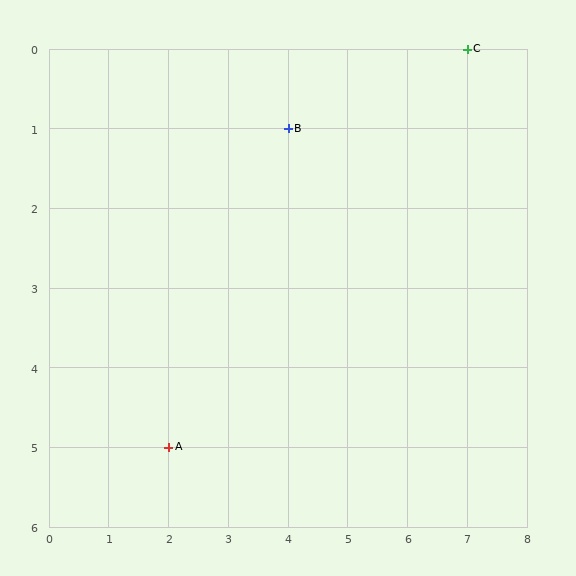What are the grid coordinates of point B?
Point B is at grid coordinates (4, 1).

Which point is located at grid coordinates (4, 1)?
Point B is at (4, 1).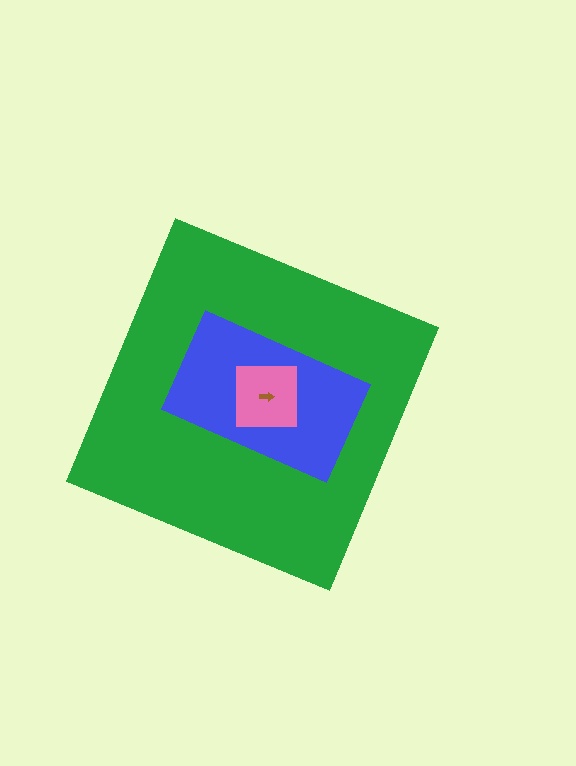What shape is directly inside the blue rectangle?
The pink square.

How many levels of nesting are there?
4.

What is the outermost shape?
The green diamond.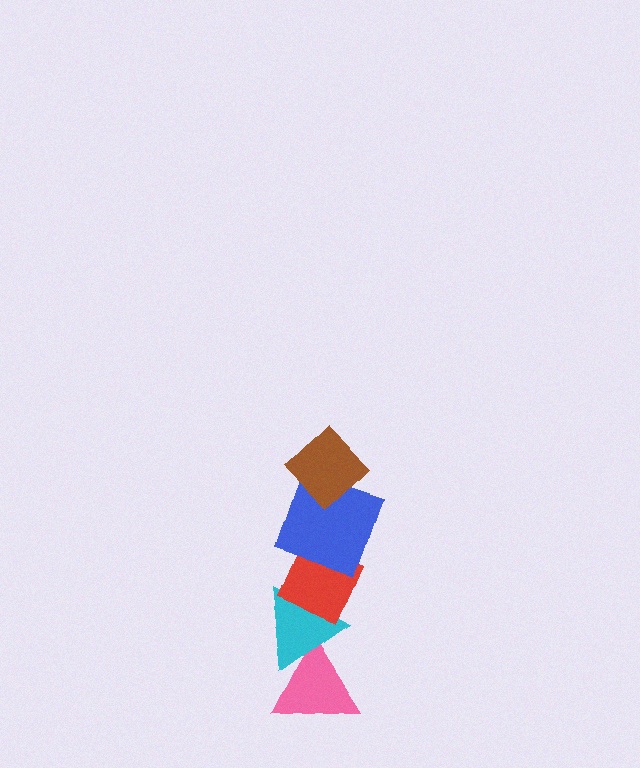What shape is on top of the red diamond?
The blue square is on top of the red diamond.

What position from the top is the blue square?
The blue square is 2nd from the top.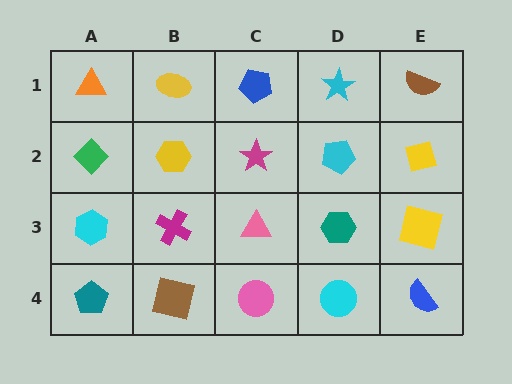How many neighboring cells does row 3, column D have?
4.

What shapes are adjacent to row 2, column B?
A yellow ellipse (row 1, column B), a magenta cross (row 3, column B), a green diamond (row 2, column A), a magenta star (row 2, column C).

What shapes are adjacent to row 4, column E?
A yellow square (row 3, column E), a cyan circle (row 4, column D).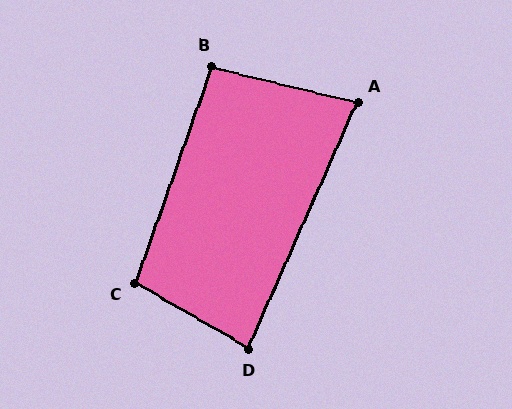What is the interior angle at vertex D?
Approximately 84 degrees (acute).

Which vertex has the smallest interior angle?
A, at approximately 80 degrees.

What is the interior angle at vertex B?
Approximately 96 degrees (obtuse).